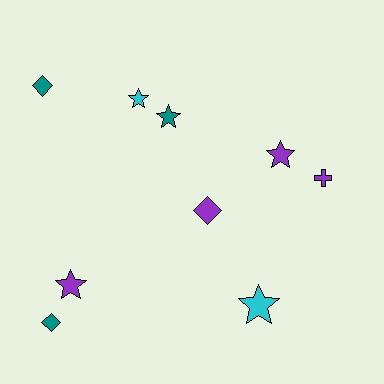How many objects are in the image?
There are 9 objects.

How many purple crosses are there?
There is 1 purple cross.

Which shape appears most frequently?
Star, with 5 objects.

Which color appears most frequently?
Purple, with 4 objects.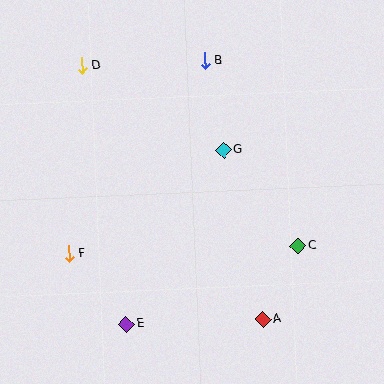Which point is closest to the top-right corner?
Point B is closest to the top-right corner.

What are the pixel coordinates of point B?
Point B is at (205, 61).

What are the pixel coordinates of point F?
Point F is at (69, 254).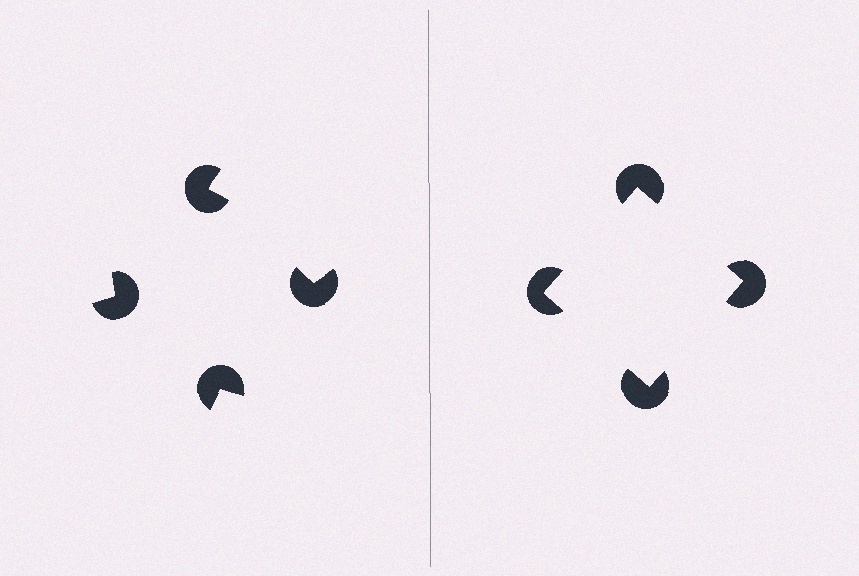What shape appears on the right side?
An illusory square.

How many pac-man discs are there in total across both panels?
8 — 4 on each side.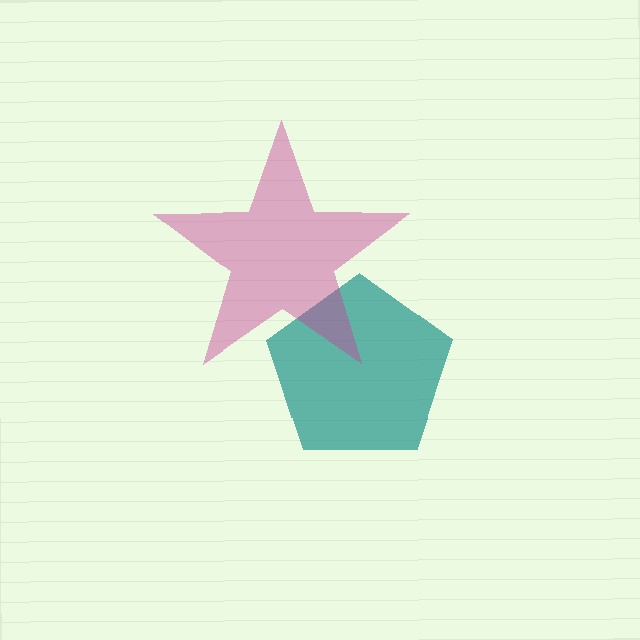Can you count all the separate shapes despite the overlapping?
Yes, there are 2 separate shapes.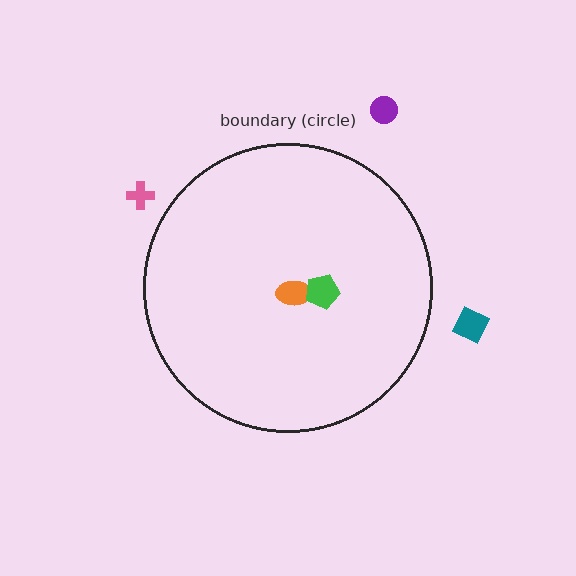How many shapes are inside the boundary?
2 inside, 3 outside.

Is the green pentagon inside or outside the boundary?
Inside.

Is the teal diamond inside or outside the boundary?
Outside.